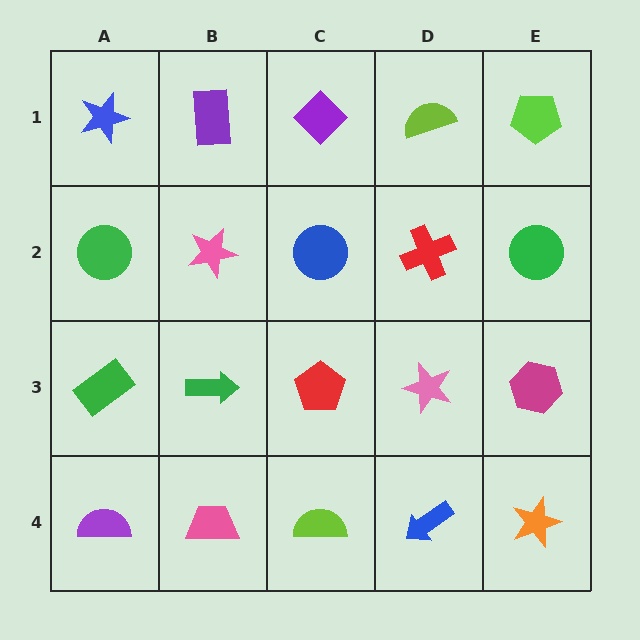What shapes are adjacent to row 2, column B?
A purple rectangle (row 1, column B), a green arrow (row 3, column B), a green circle (row 2, column A), a blue circle (row 2, column C).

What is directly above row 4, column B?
A green arrow.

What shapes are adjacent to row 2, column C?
A purple diamond (row 1, column C), a red pentagon (row 3, column C), a pink star (row 2, column B), a red cross (row 2, column D).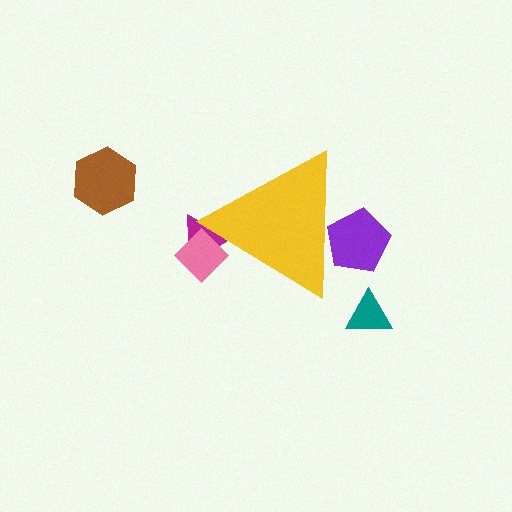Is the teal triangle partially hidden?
No, the teal triangle is fully visible.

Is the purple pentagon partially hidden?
Yes, the purple pentagon is partially hidden behind the yellow triangle.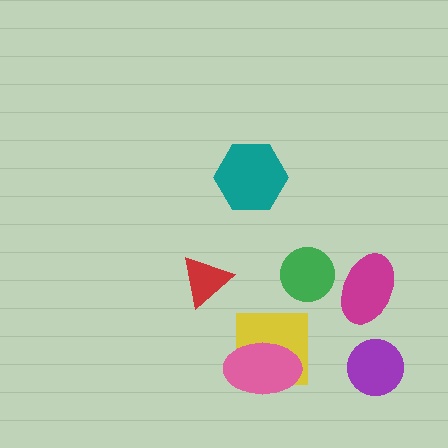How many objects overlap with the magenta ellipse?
0 objects overlap with the magenta ellipse.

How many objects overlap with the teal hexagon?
0 objects overlap with the teal hexagon.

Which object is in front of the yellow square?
The pink ellipse is in front of the yellow square.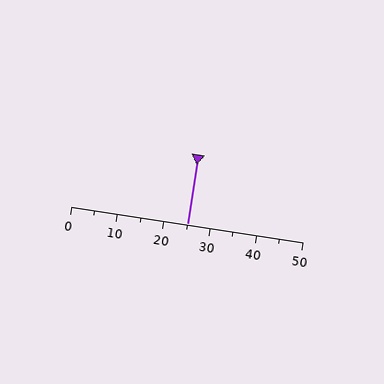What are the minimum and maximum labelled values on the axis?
The axis runs from 0 to 50.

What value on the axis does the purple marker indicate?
The marker indicates approximately 25.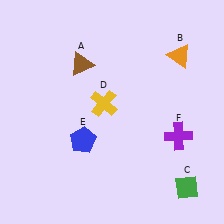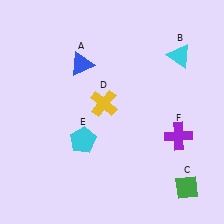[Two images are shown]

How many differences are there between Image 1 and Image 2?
There are 3 differences between the two images.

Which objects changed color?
A changed from brown to blue. B changed from orange to cyan. E changed from blue to cyan.